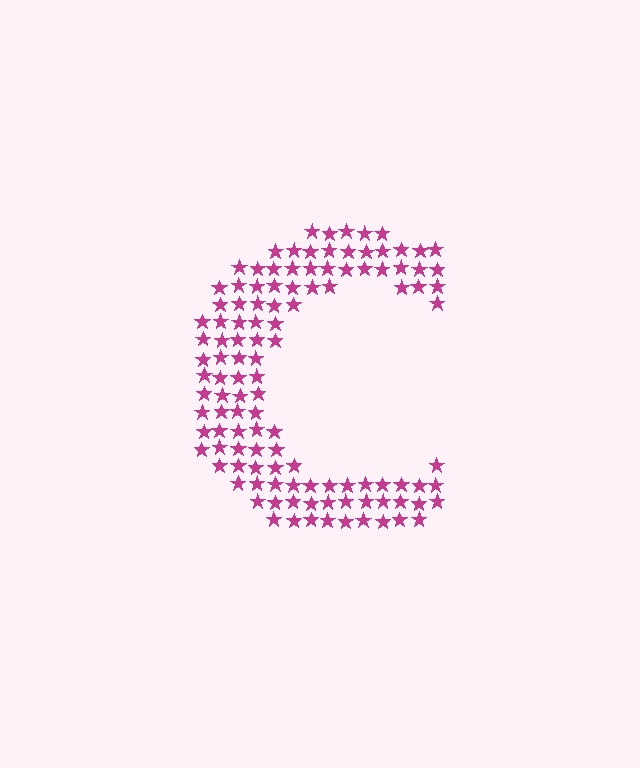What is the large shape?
The large shape is the letter C.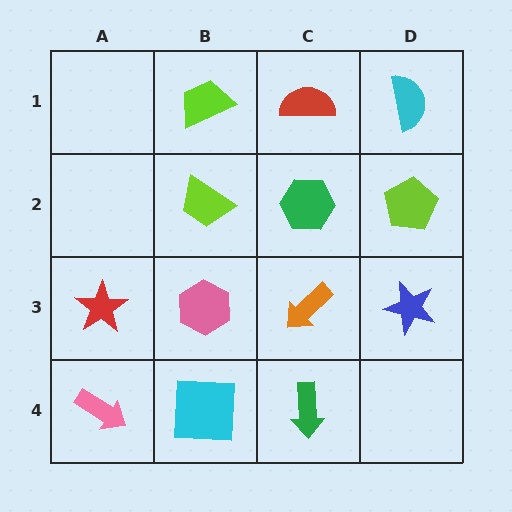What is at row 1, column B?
A lime trapezoid.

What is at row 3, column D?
A blue star.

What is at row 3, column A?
A red star.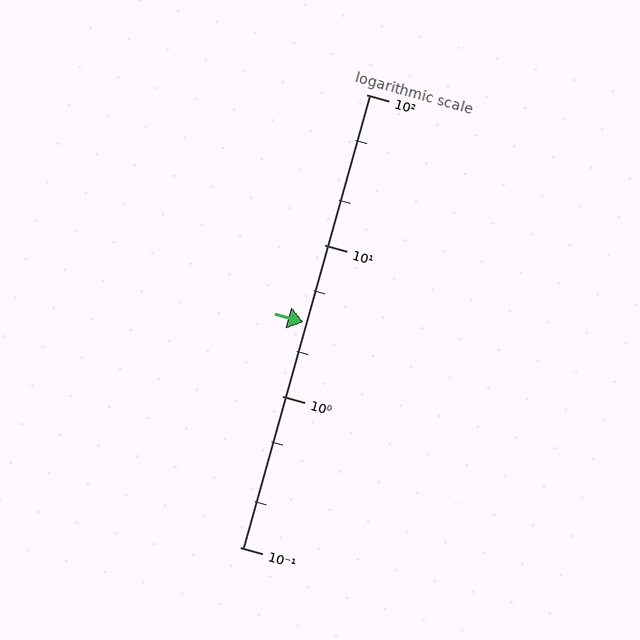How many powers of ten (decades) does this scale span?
The scale spans 3 decades, from 0.1 to 100.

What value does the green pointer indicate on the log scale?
The pointer indicates approximately 3.1.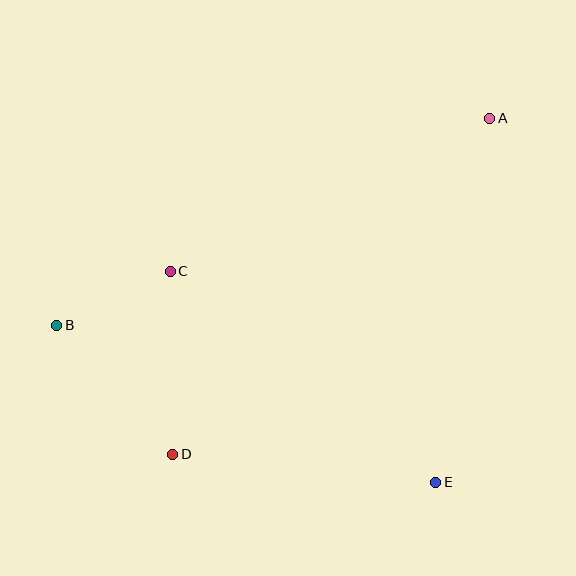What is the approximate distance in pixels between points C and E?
The distance between C and E is approximately 339 pixels.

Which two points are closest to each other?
Points B and C are closest to each other.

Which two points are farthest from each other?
Points A and B are farthest from each other.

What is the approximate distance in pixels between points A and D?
The distance between A and D is approximately 462 pixels.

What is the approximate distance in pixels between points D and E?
The distance between D and E is approximately 265 pixels.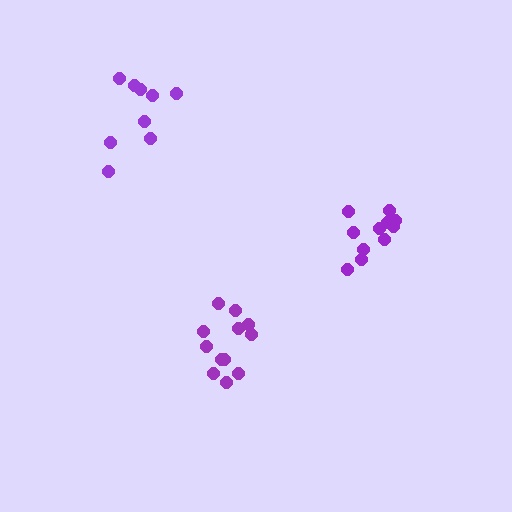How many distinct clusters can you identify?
There are 3 distinct clusters.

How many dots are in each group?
Group 1: 11 dots, Group 2: 9 dots, Group 3: 12 dots (32 total).